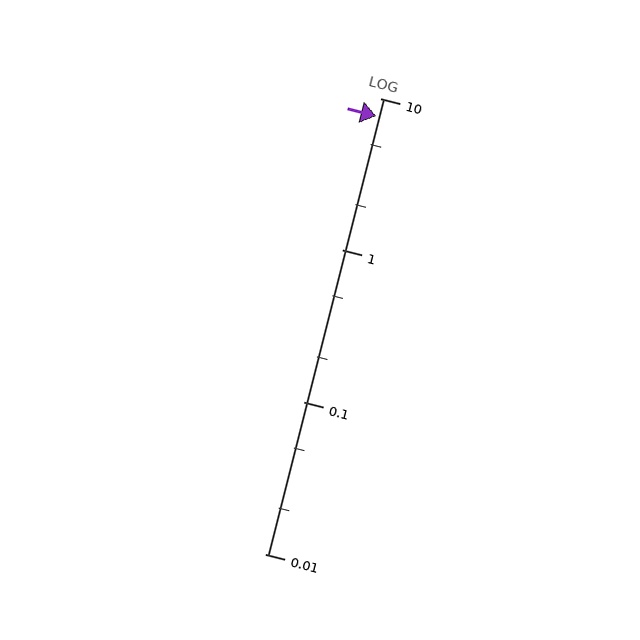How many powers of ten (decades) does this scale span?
The scale spans 3 decades, from 0.01 to 10.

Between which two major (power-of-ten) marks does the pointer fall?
The pointer is between 1 and 10.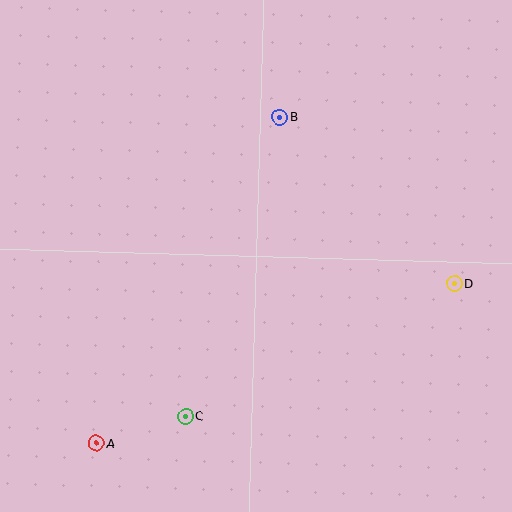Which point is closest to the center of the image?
Point B at (280, 117) is closest to the center.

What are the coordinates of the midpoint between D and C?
The midpoint between D and C is at (320, 350).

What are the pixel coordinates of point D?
Point D is at (454, 284).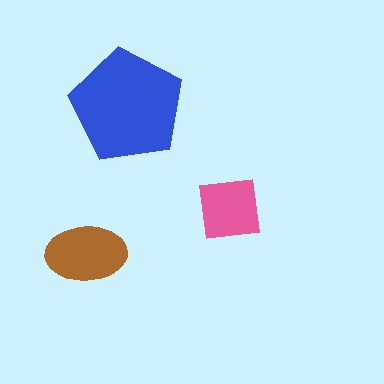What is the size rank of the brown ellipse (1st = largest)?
2nd.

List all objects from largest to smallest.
The blue pentagon, the brown ellipse, the pink square.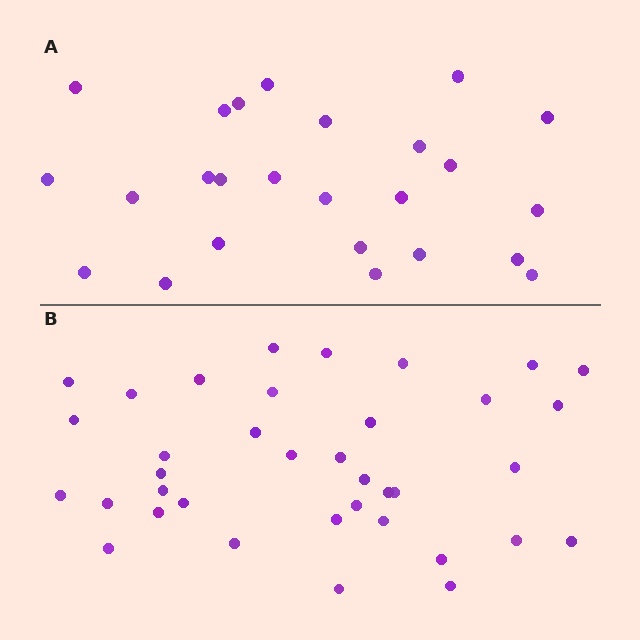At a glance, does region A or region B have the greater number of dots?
Region B (the bottom region) has more dots.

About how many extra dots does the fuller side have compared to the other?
Region B has roughly 12 or so more dots than region A.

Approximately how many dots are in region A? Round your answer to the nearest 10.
About 20 dots. (The exact count is 25, which rounds to 20.)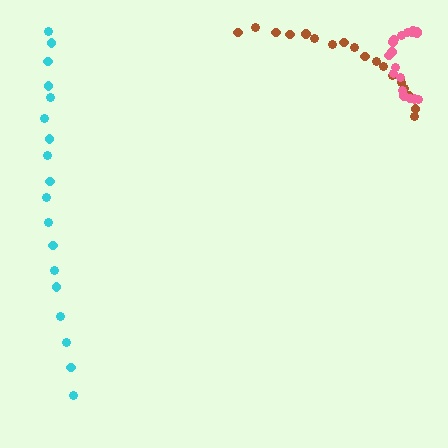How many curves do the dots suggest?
There are 3 distinct paths.